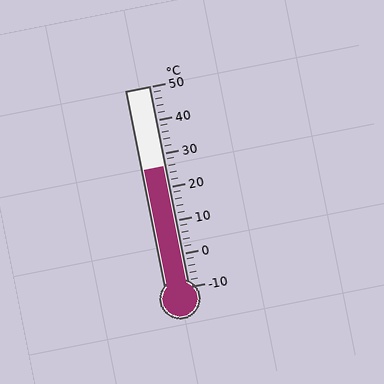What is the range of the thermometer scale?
The thermometer scale ranges from -10°C to 50°C.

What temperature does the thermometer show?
The thermometer shows approximately 26°C.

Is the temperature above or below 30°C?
The temperature is below 30°C.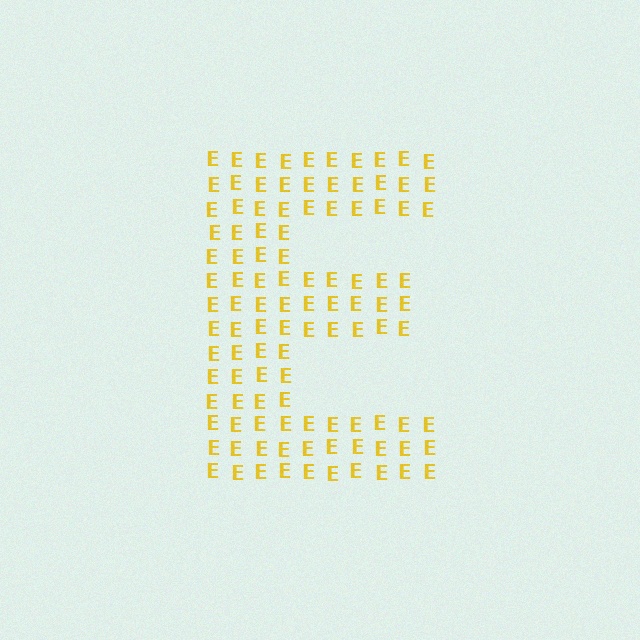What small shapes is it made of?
It is made of small letter E's.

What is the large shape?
The large shape is the letter E.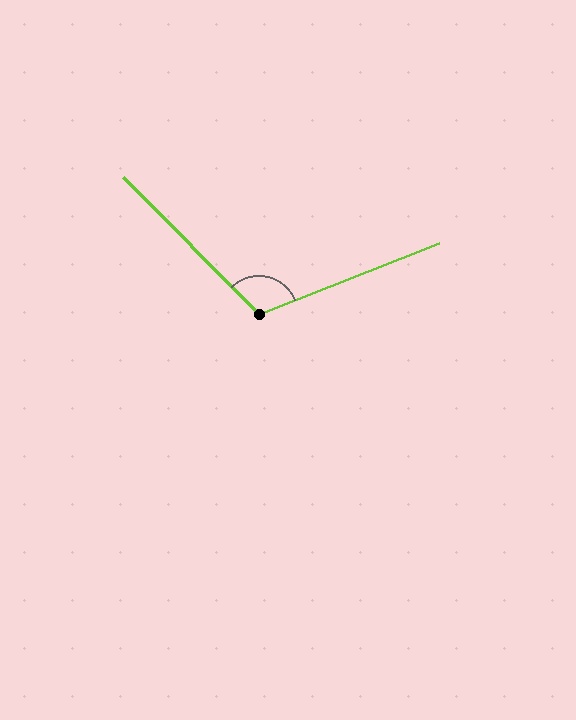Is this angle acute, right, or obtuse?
It is obtuse.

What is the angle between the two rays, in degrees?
Approximately 113 degrees.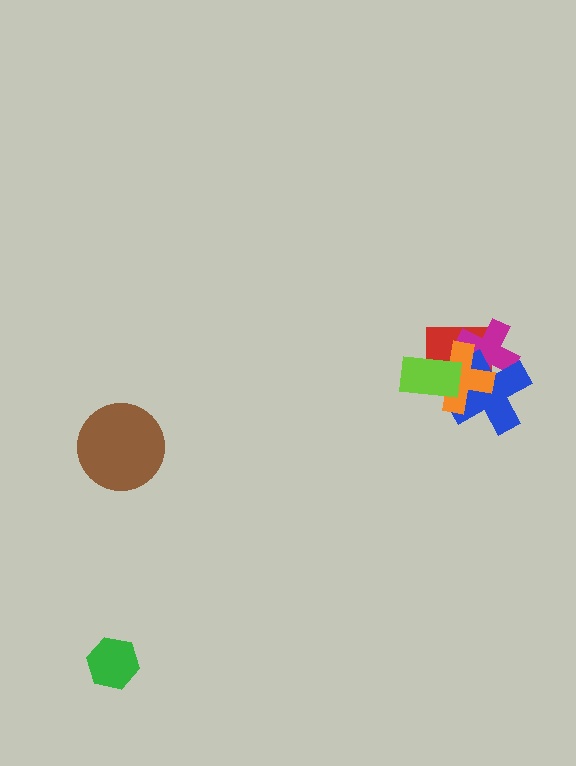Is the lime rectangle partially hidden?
No, no other shape covers it.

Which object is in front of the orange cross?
The lime rectangle is in front of the orange cross.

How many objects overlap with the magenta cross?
3 objects overlap with the magenta cross.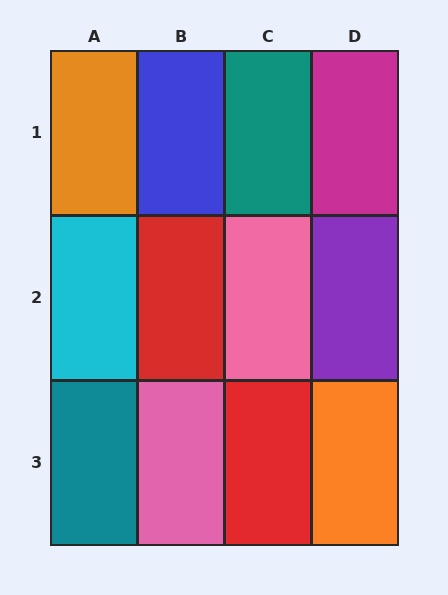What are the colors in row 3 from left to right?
Teal, pink, red, orange.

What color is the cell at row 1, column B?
Blue.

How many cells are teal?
2 cells are teal.